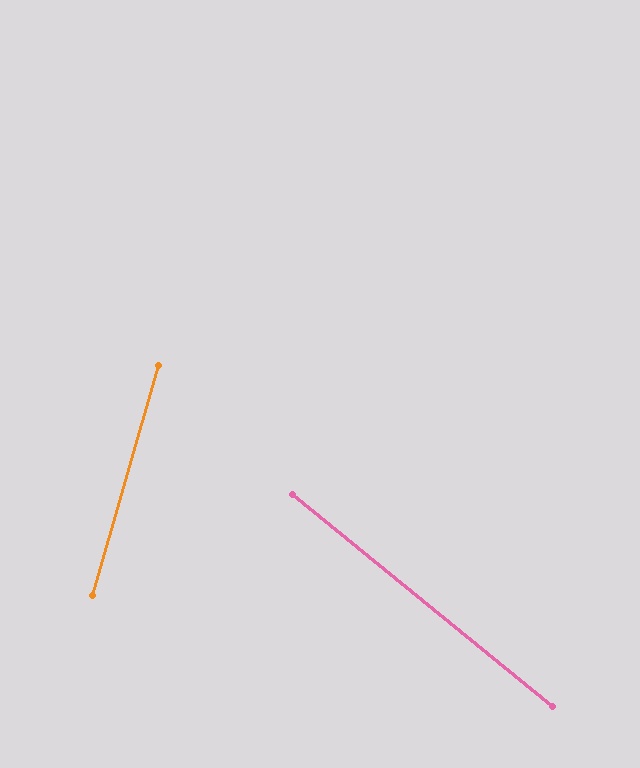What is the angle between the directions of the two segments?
Approximately 67 degrees.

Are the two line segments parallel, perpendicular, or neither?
Neither parallel nor perpendicular — they differ by about 67°.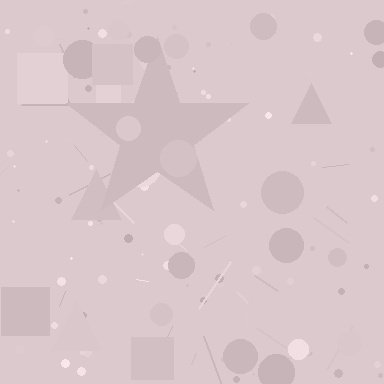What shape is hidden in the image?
A star is hidden in the image.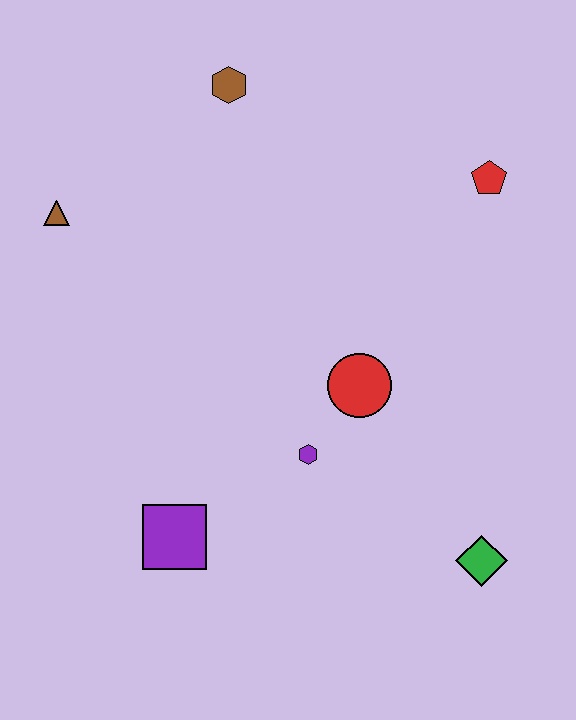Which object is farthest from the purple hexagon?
The brown hexagon is farthest from the purple hexagon.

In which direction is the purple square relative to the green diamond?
The purple square is to the left of the green diamond.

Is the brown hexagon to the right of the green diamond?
No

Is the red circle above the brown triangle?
No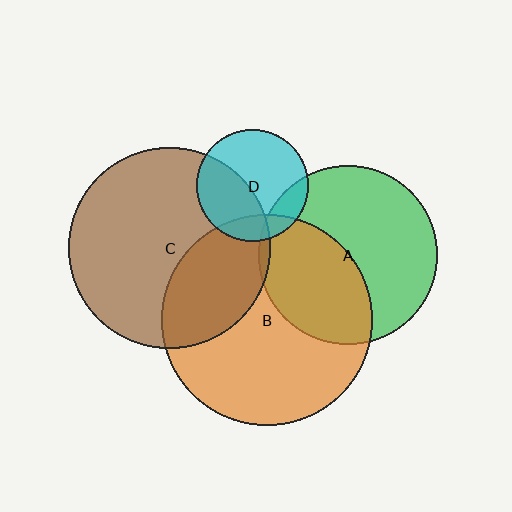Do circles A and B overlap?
Yes.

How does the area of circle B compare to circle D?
Approximately 3.5 times.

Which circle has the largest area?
Circle B (orange).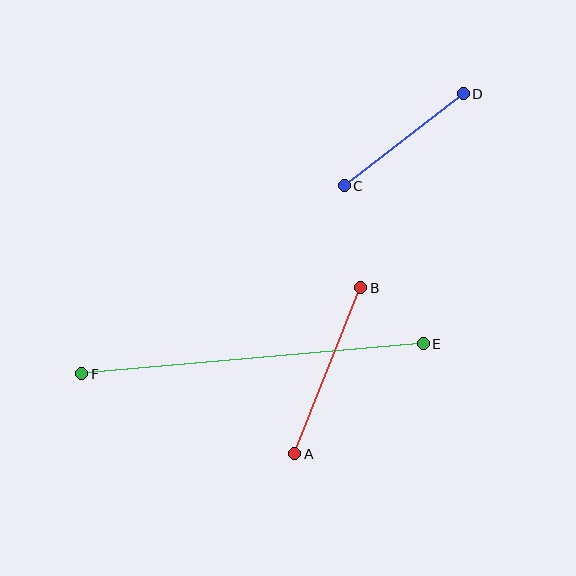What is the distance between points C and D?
The distance is approximately 151 pixels.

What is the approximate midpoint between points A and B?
The midpoint is at approximately (328, 371) pixels.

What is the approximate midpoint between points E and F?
The midpoint is at approximately (252, 359) pixels.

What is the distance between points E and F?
The distance is approximately 343 pixels.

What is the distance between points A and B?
The distance is approximately 179 pixels.